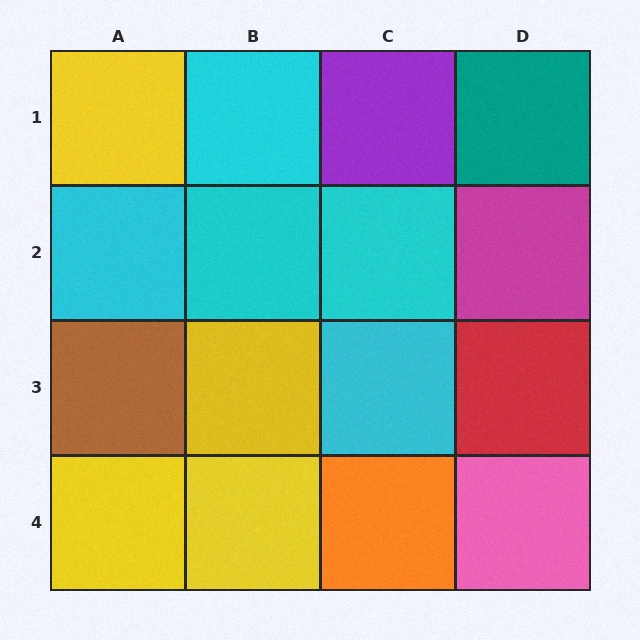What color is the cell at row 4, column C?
Orange.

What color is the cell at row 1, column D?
Teal.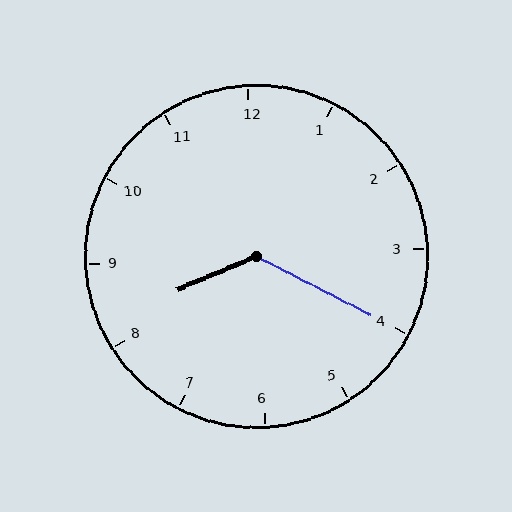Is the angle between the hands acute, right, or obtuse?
It is obtuse.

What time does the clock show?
8:20.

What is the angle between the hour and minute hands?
Approximately 130 degrees.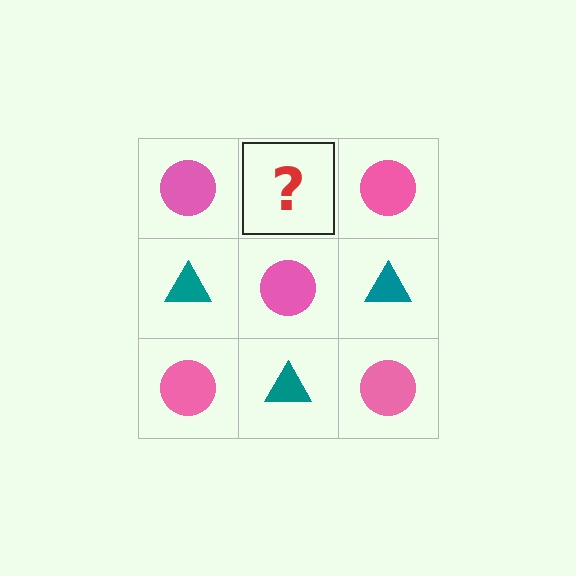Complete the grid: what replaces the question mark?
The question mark should be replaced with a teal triangle.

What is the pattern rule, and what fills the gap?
The rule is that it alternates pink circle and teal triangle in a checkerboard pattern. The gap should be filled with a teal triangle.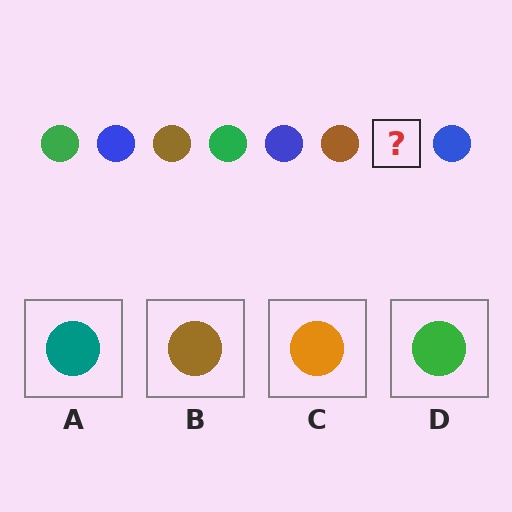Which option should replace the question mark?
Option D.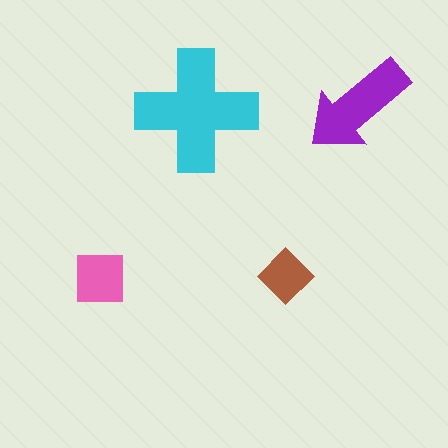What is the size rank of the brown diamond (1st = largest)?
4th.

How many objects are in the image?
There are 4 objects in the image.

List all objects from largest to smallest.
The cyan cross, the purple arrow, the pink square, the brown diamond.